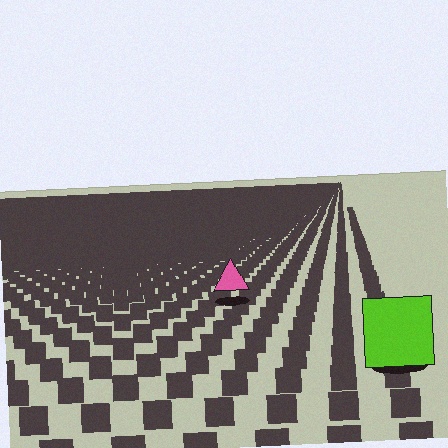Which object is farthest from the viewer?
The pink triangle is farthest from the viewer. It appears smaller and the ground texture around it is denser.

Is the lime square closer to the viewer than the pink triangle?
Yes. The lime square is closer — you can tell from the texture gradient: the ground texture is coarser near it.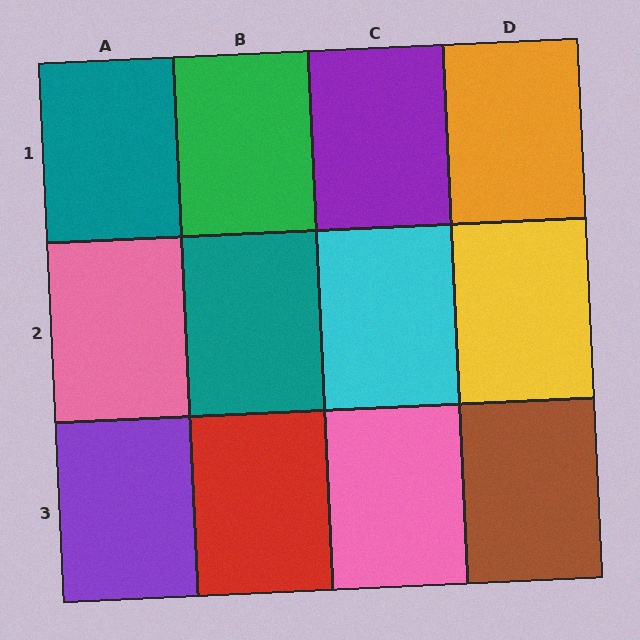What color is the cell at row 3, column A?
Purple.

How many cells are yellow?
1 cell is yellow.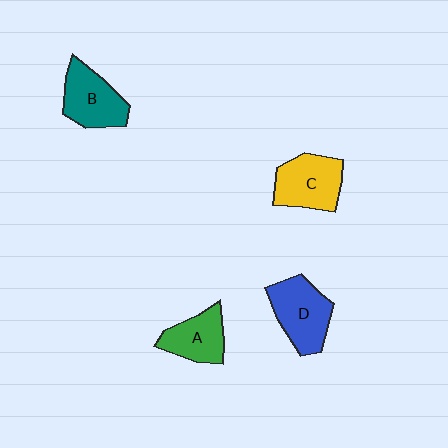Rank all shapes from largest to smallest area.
From largest to smallest: D (blue), C (yellow), B (teal), A (green).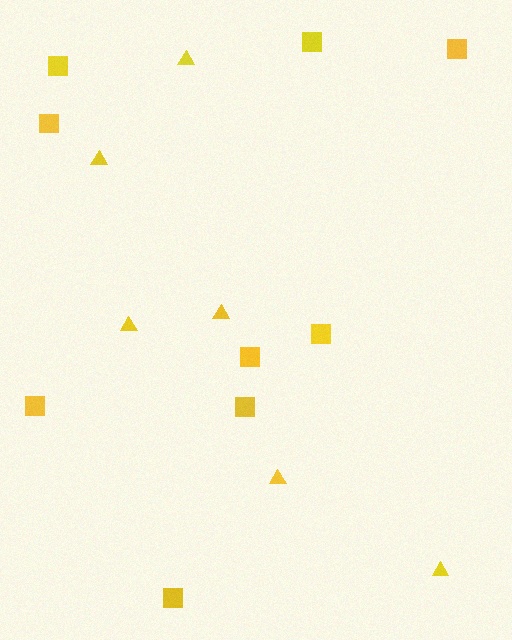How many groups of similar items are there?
There are 2 groups: one group of squares (9) and one group of triangles (6).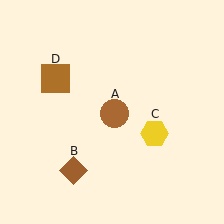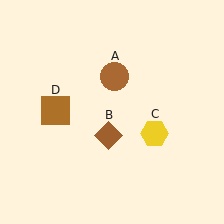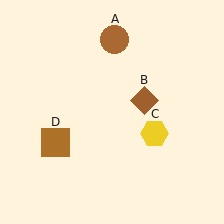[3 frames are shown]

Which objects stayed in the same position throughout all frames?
Yellow hexagon (object C) remained stationary.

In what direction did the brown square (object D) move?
The brown square (object D) moved down.